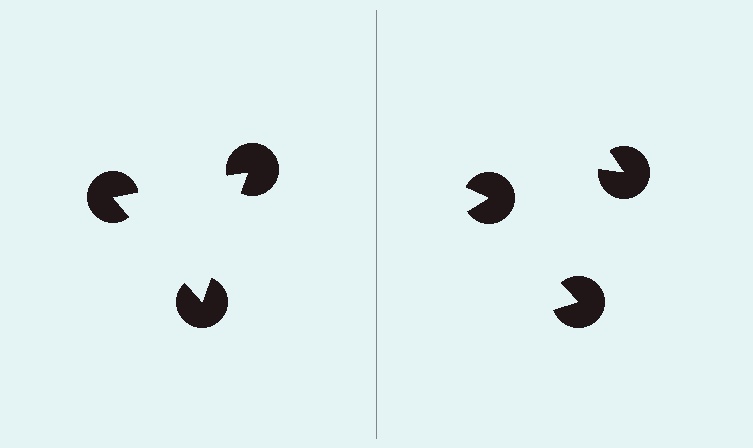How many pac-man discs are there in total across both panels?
6 — 3 on each side.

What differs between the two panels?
The pac-man discs are positioned identically on both sides; only the wedge orientations differ. On the left they align to a triangle; on the right they are misaligned.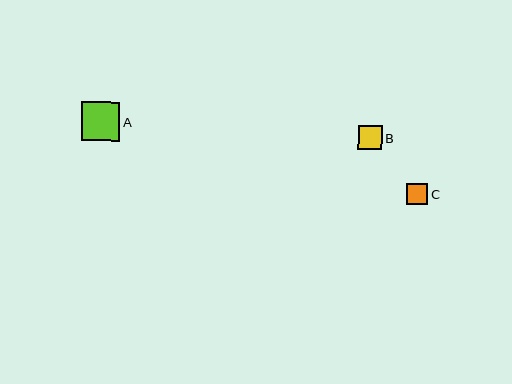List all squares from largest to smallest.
From largest to smallest: A, B, C.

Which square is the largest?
Square A is the largest with a size of approximately 39 pixels.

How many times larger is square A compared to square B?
Square A is approximately 1.6 times the size of square B.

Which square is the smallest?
Square C is the smallest with a size of approximately 21 pixels.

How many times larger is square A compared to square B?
Square A is approximately 1.6 times the size of square B.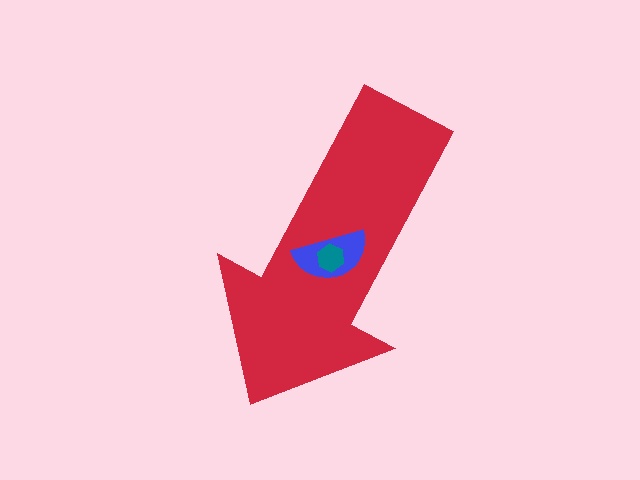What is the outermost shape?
The red arrow.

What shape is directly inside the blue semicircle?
The teal hexagon.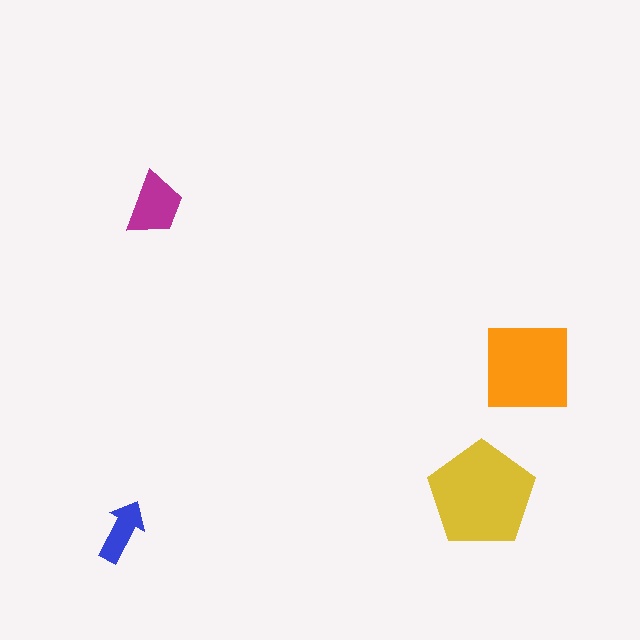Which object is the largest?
The yellow pentagon.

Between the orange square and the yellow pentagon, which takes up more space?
The yellow pentagon.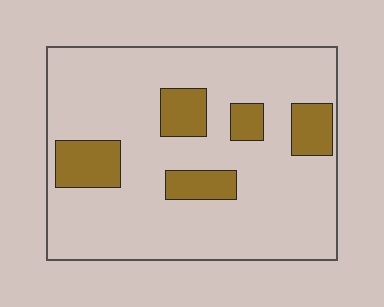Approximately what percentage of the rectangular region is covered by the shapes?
Approximately 20%.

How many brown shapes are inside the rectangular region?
5.